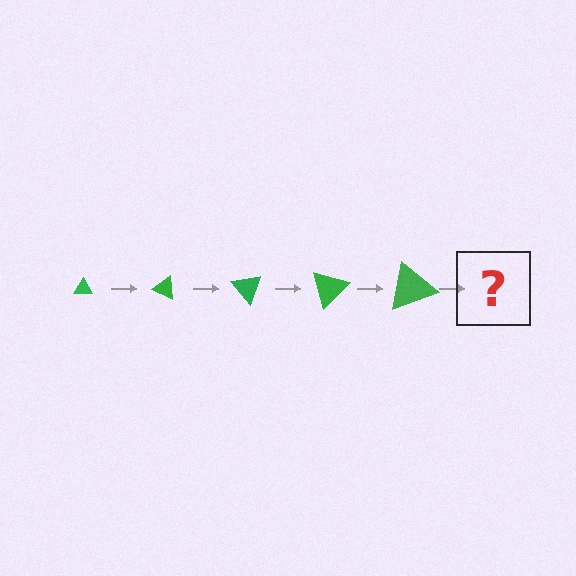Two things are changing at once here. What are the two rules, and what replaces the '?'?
The two rules are that the triangle grows larger each step and it rotates 25 degrees each step. The '?' should be a triangle, larger than the previous one and rotated 125 degrees from the start.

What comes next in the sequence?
The next element should be a triangle, larger than the previous one and rotated 125 degrees from the start.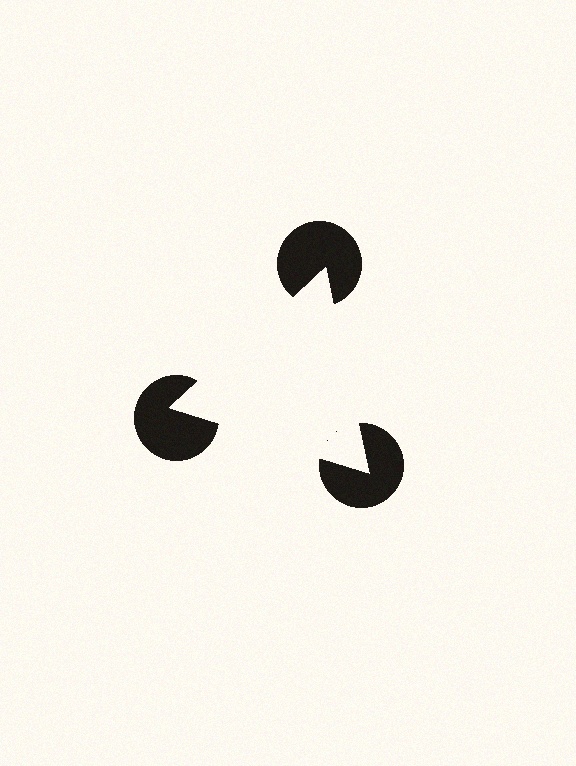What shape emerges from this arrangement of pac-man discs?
An illusory triangle — its edges are inferred from the aligned wedge cuts in the pac-man discs, not physically drawn.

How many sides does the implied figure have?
3 sides.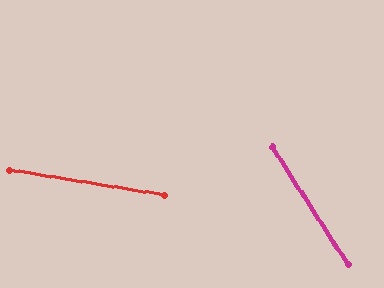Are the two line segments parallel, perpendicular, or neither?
Neither parallel nor perpendicular — they differ by about 48°.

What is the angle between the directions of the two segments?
Approximately 48 degrees.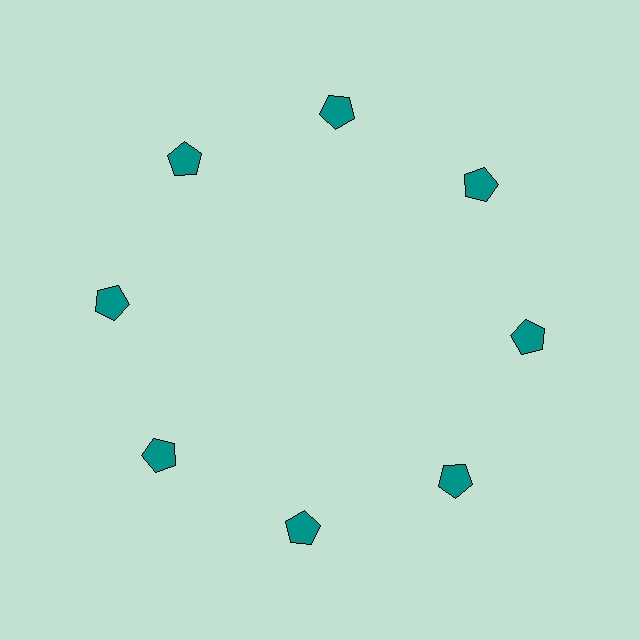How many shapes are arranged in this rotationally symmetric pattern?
There are 8 shapes, arranged in 8 groups of 1.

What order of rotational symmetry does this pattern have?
This pattern has 8-fold rotational symmetry.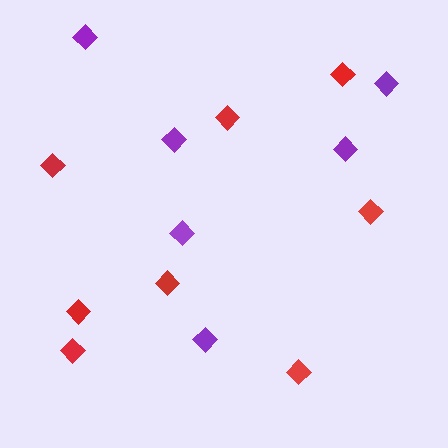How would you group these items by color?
There are 2 groups: one group of purple diamonds (6) and one group of red diamonds (8).